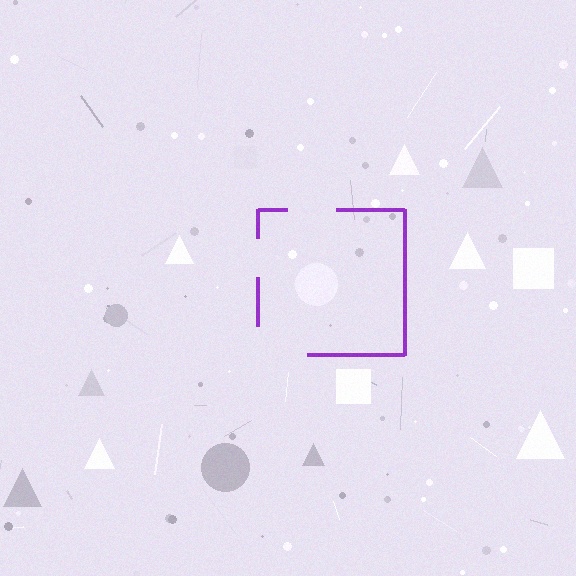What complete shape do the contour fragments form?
The contour fragments form a square.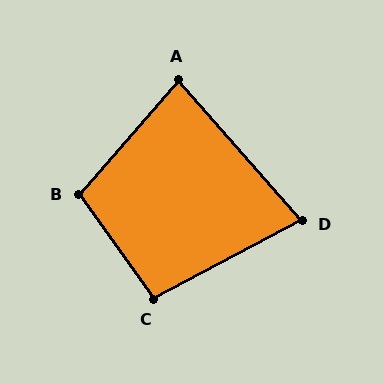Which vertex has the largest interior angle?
B, at approximately 103 degrees.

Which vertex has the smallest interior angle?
D, at approximately 77 degrees.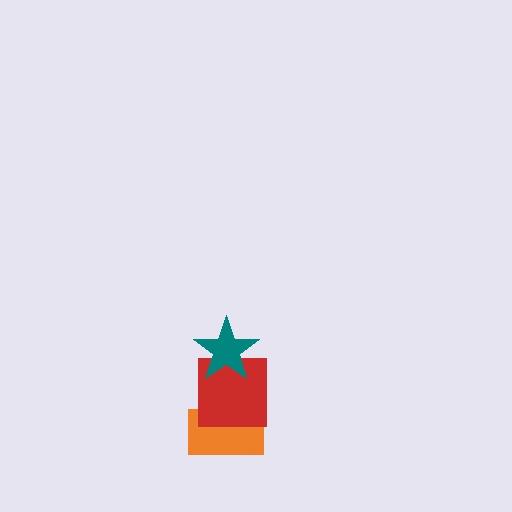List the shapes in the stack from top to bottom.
From top to bottom: the teal star, the red square, the orange rectangle.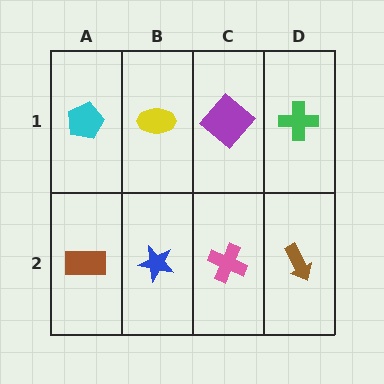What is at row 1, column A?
A cyan pentagon.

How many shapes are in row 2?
4 shapes.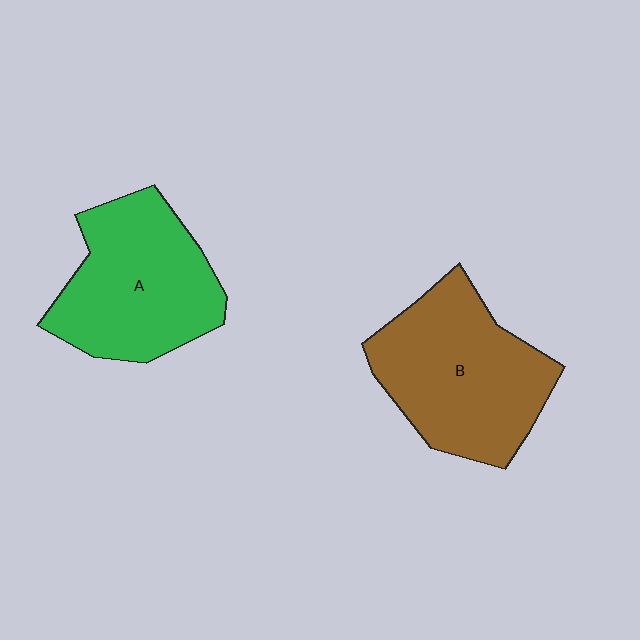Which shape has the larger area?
Shape B (brown).